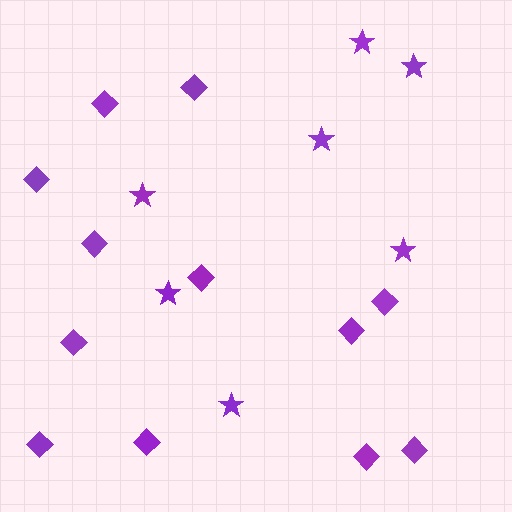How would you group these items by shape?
There are 2 groups: one group of diamonds (12) and one group of stars (7).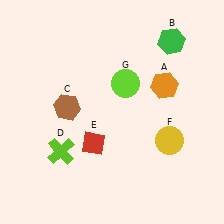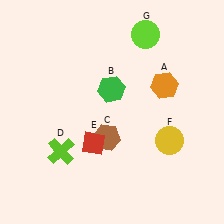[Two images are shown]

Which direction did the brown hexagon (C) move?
The brown hexagon (C) moved right.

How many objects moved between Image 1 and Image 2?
3 objects moved between the two images.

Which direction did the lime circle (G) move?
The lime circle (G) moved up.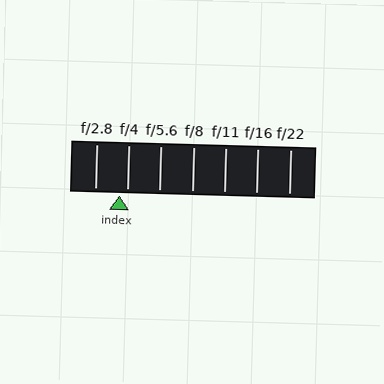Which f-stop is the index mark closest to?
The index mark is closest to f/4.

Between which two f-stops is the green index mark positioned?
The index mark is between f/2.8 and f/4.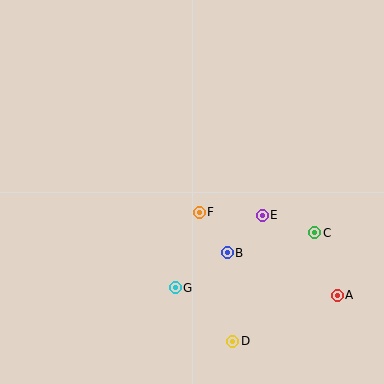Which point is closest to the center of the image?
Point F at (199, 212) is closest to the center.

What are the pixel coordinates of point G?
Point G is at (175, 288).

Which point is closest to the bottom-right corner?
Point A is closest to the bottom-right corner.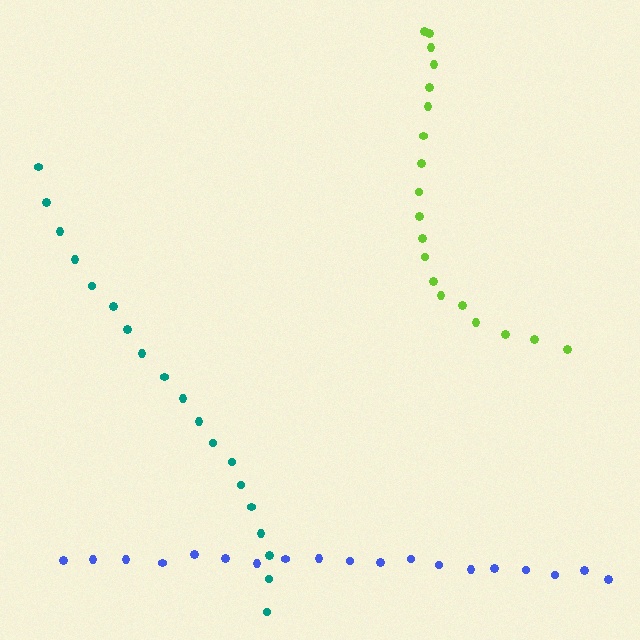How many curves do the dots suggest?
There are 3 distinct paths.